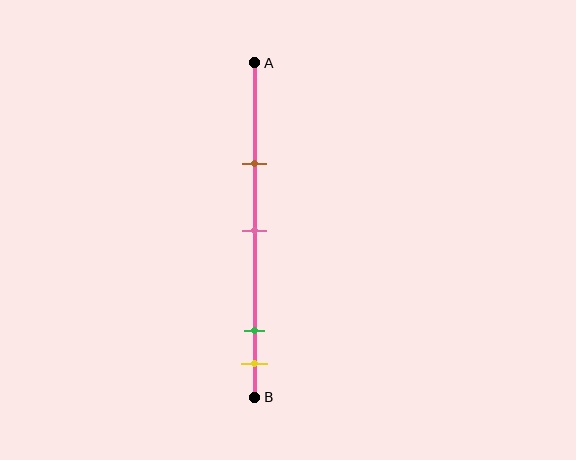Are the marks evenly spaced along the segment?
No, the marks are not evenly spaced.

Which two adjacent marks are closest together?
The green and yellow marks are the closest adjacent pair.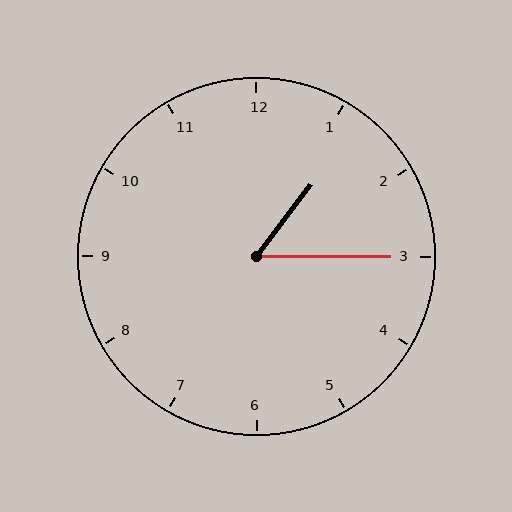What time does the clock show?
1:15.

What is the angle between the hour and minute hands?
Approximately 52 degrees.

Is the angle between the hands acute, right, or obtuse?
It is acute.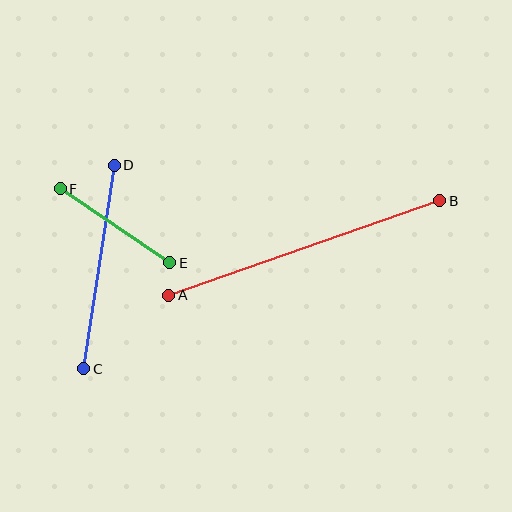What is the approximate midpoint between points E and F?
The midpoint is at approximately (115, 226) pixels.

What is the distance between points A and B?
The distance is approximately 287 pixels.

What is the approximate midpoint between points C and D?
The midpoint is at approximately (99, 267) pixels.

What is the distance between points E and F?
The distance is approximately 132 pixels.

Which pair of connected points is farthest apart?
Points A and B are farthest apart.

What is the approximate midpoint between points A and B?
The midpoint is at approximately (304, 248) pixels.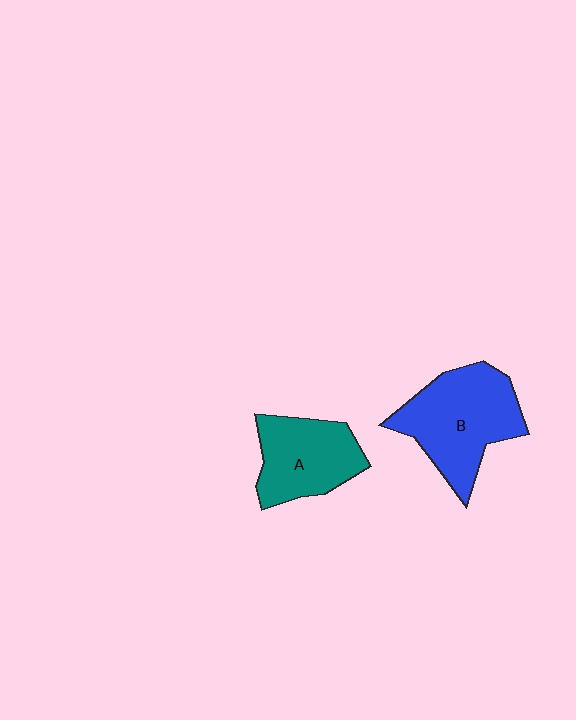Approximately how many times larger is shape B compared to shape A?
Approximately 1.3 times.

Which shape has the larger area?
Shape B (blue).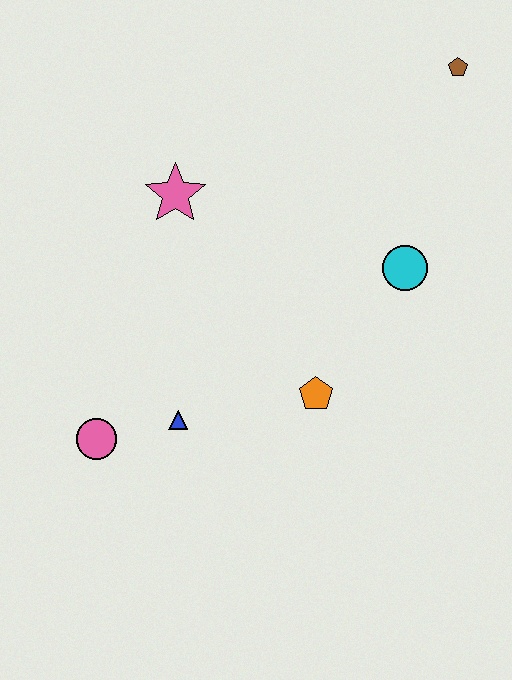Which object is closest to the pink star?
The blue triangle is closest to the pink star.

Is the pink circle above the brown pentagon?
No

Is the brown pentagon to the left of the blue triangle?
No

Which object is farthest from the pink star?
The brown pentagon is farthest from the pink star.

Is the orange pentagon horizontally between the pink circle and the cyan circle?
Yes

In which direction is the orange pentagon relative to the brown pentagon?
The orange pentagon is below the brown pentagon.